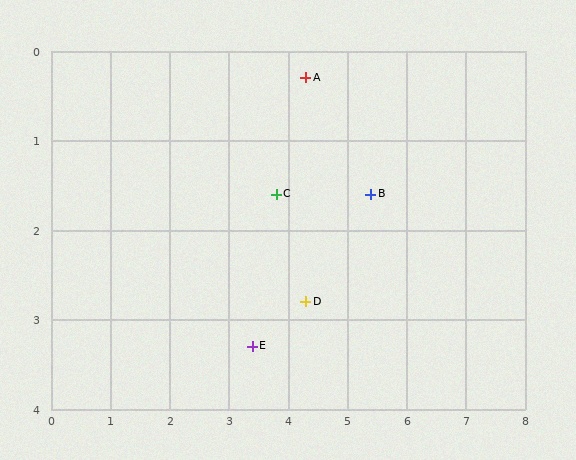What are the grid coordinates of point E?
Point E is at approximately (3.4, 3.3).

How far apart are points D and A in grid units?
Points D and A are about 2.5 grid units apart.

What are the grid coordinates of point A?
Point A is at approximately (4.3, 0.3).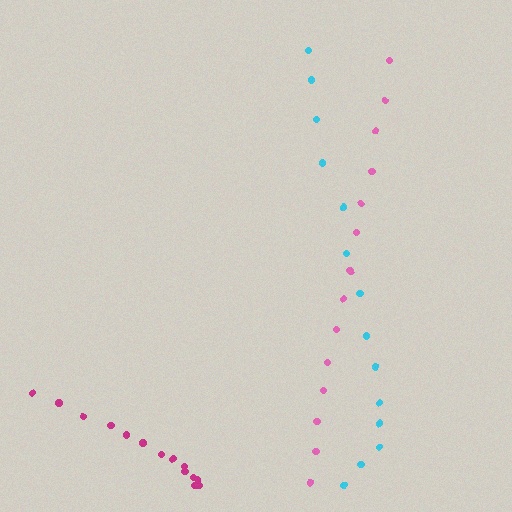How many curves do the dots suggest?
There are 3 distinct paths.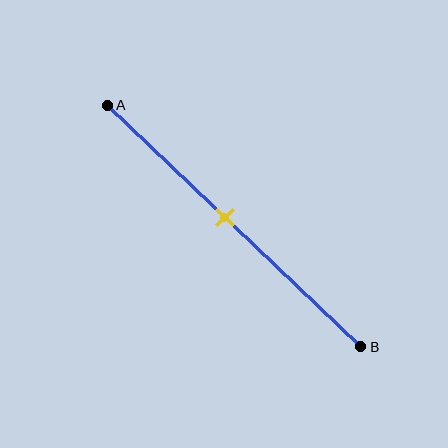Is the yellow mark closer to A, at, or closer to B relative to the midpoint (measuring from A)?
The yellow mark is closer to point A than the midpoint of segment AB.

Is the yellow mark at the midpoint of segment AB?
No, the mark is at about 45% from A, not at the 50% midpoint.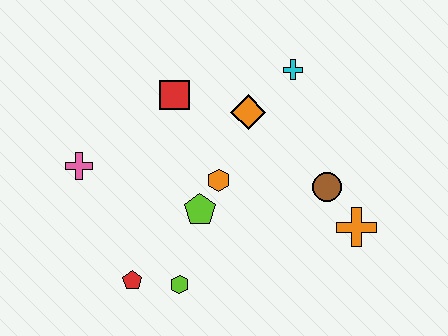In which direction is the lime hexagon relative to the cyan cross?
The lime hexagon is below the cyan cross.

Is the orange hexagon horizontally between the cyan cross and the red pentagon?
Yes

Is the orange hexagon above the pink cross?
No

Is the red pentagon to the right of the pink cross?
Yes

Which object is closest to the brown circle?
The orange cross is closest to the brown circle.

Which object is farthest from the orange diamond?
The red pentagon is farthest from the orange diamond.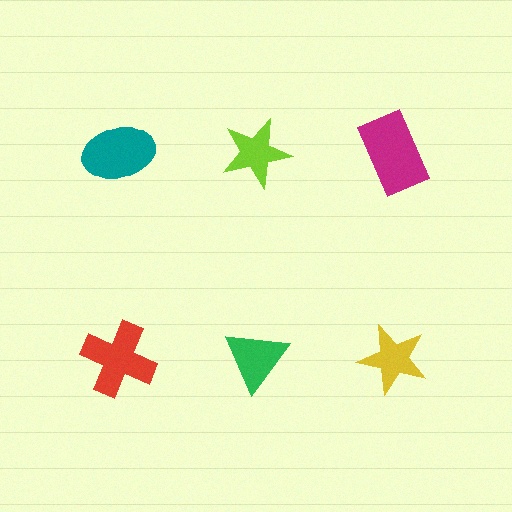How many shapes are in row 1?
3 shapes.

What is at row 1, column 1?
A teal ellipse.